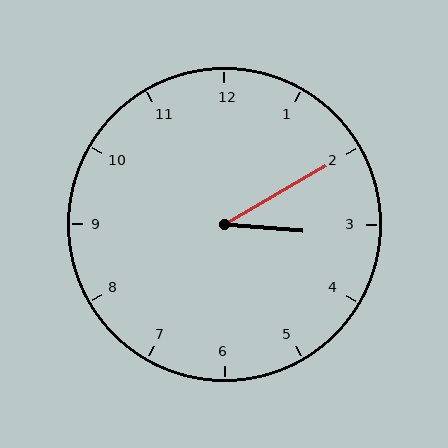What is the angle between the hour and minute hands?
Approximately 35 degrees.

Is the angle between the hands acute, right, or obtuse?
It is acute.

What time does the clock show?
3:10.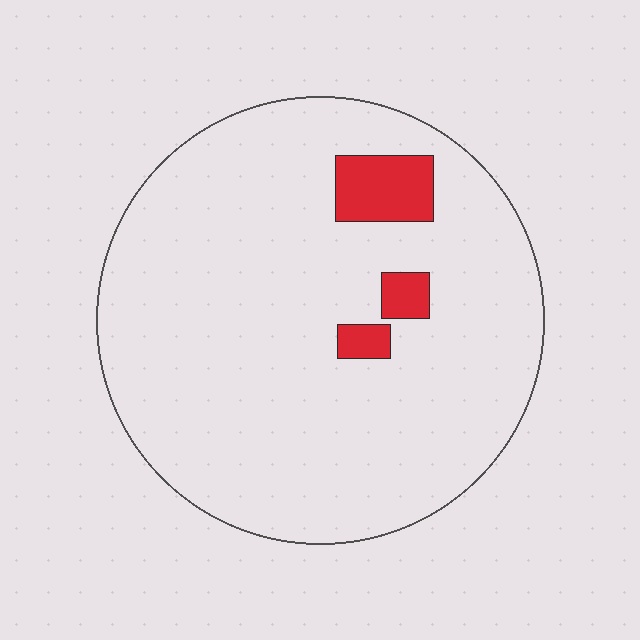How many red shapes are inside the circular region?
3.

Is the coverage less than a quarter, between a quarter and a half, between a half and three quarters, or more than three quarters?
Less than a quarter.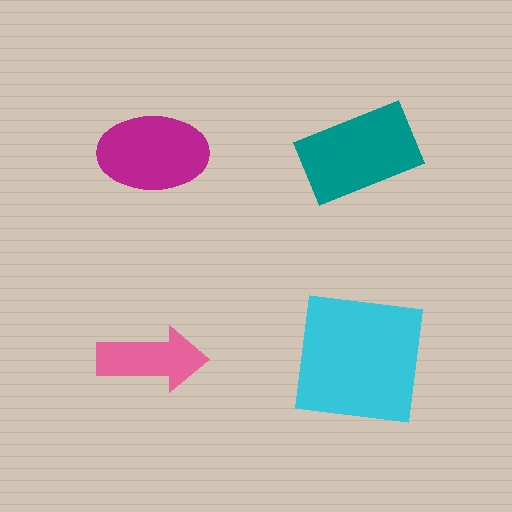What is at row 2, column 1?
A pink arrow.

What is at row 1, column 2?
A teal rectangle.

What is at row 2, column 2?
A cyan square.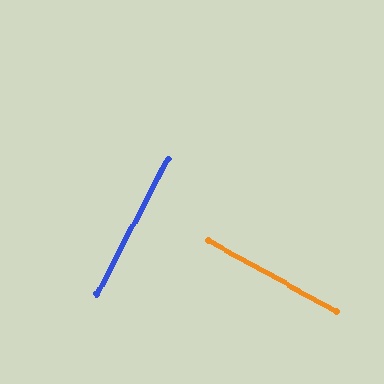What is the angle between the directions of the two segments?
Approximately 89 degrees.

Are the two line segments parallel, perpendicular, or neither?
Perpendicular — they meet at approximately 89°.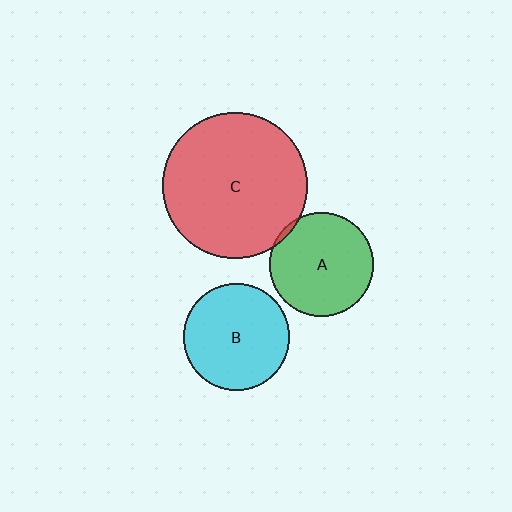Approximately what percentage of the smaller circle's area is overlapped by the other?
Approximately 5%.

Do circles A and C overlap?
Yes.